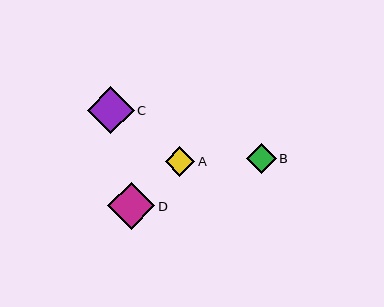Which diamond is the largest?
Diamond C is the largest with a size of approximately 47 pixels.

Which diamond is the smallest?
Diamond A is the smallest with a size of approximately 29 pixels.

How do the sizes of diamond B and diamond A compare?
Diamond B and diamond A are approximately the same size.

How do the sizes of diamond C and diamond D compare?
Diamond C and diamond D are approximately the same size.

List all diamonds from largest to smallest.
From largest to smallest: C, D, B, A.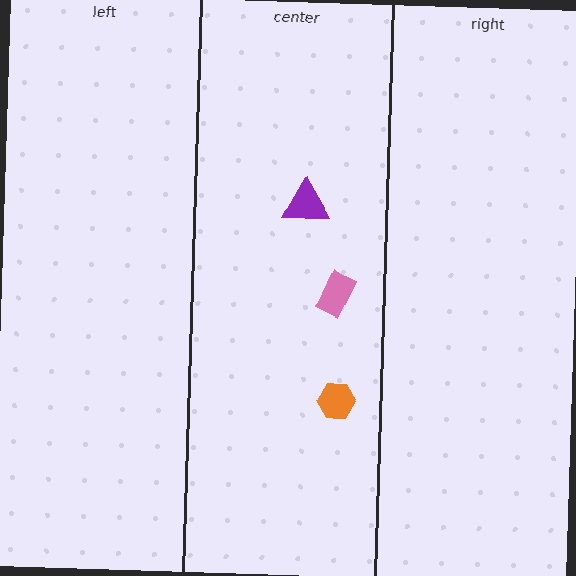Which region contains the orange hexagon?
The center region.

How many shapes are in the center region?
3.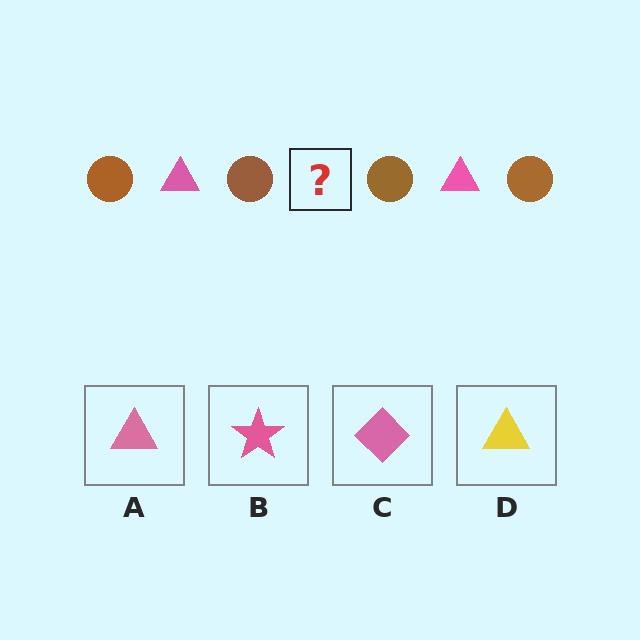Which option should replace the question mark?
Option A.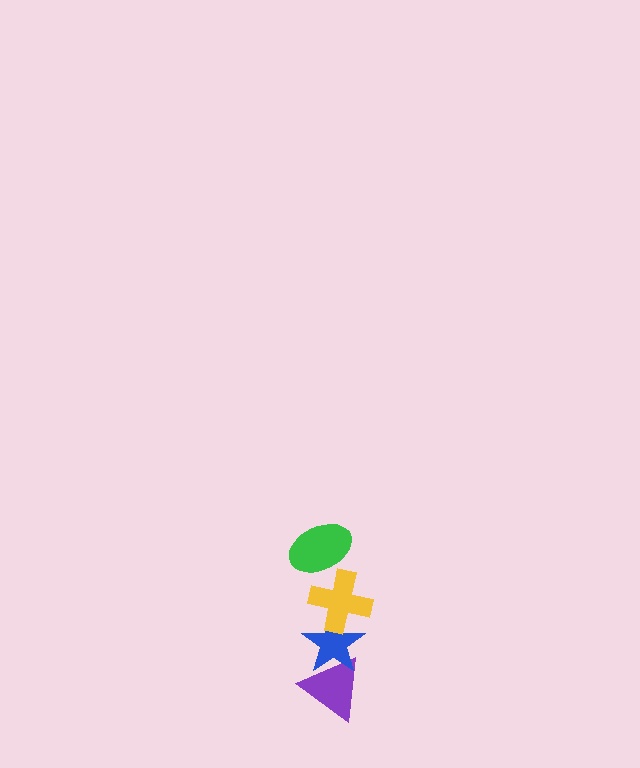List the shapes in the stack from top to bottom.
From top to bottom: the green ellipse, the yellow cross, the blue star, the purple triangle.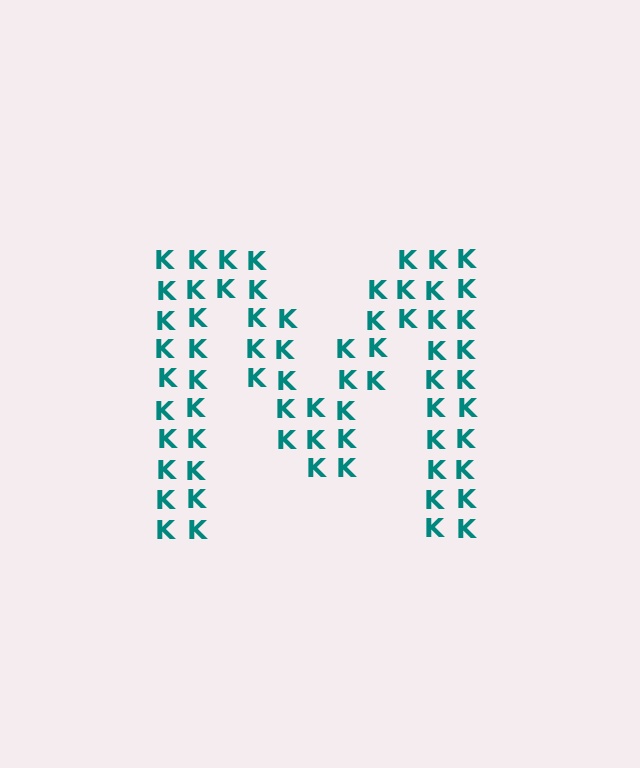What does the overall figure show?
The overall figure shows the letter M.